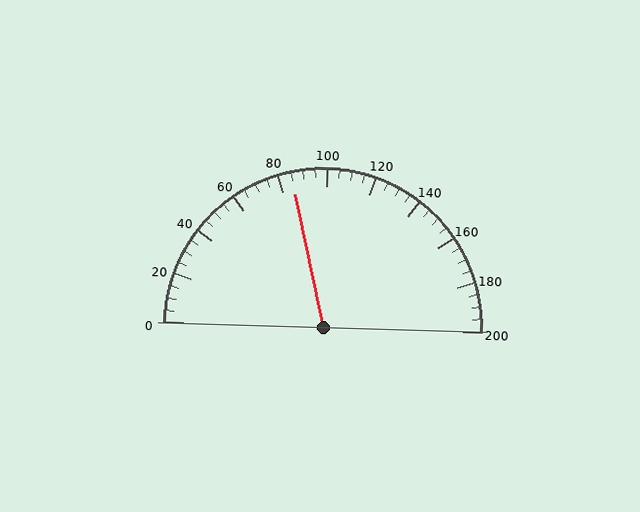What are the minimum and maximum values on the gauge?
The gauge ranges from 0 to 200.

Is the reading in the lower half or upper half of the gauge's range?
The reading is in the lower half of the range (0 to 200).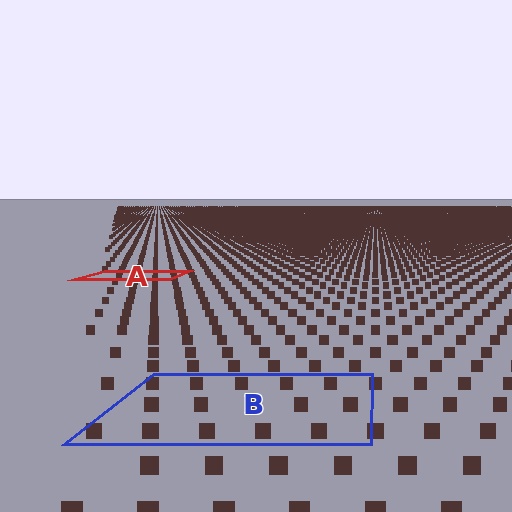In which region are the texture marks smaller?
The texture marks are smaller in region A, because it is farther away.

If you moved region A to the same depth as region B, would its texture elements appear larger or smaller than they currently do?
They would appear larger. At a closer depth, the same texture elements are projected at a bigger on-screen size.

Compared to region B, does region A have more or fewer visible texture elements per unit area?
Region A has more texture elements per unit area — they are packed more densely because it is farther away.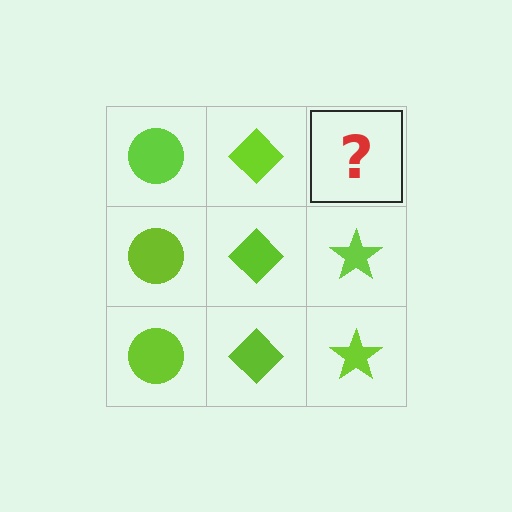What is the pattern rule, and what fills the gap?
The rule is that each column has a consistent shape. The gap should be filled with a lime star.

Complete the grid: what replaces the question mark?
The question mark should be replaced with a lime star.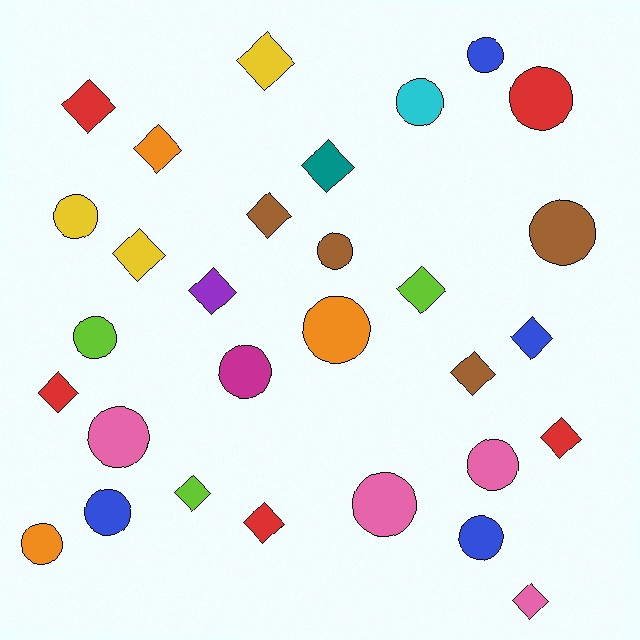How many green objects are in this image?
There are no green objects.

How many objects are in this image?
There are 30 objects.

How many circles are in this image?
There are 15 circles.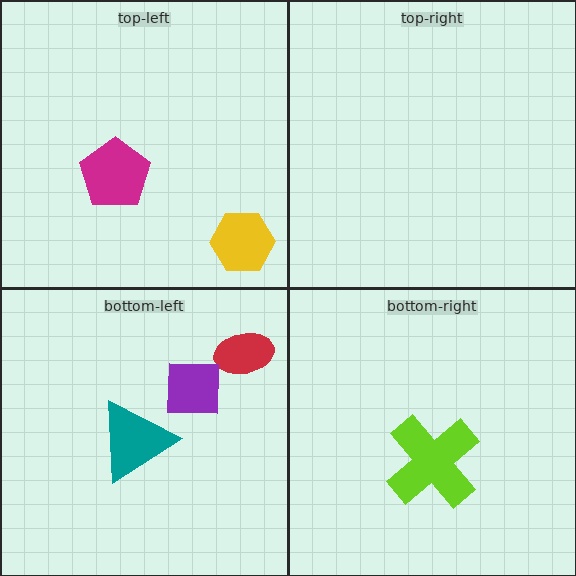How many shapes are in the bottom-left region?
3.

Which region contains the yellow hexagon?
The top-left region.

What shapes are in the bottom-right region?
The lime cross.